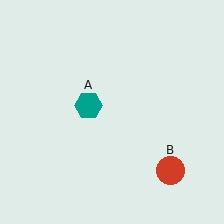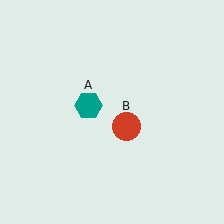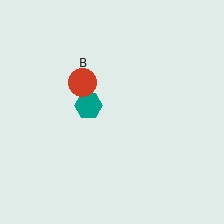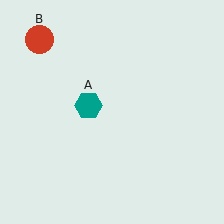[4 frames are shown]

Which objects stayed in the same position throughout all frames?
Teal hexagon (object A) remained stationary.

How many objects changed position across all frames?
1 object changed position: red circle (object B).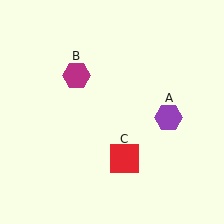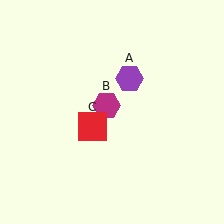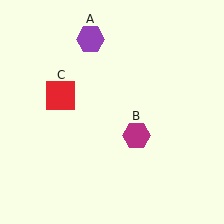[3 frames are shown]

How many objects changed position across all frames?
3 objects changed position: purple hexagon (object A), magenta hexagon (object B), red square (object C).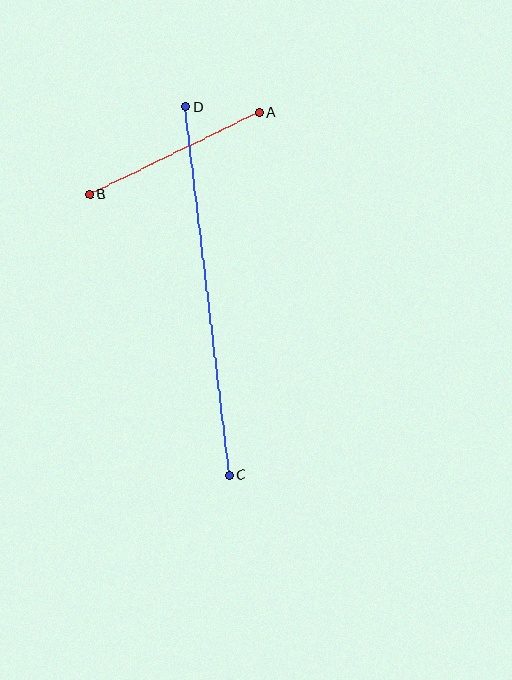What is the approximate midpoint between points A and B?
The midpoint is at approximately (174, 153) pixels.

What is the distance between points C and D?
The distance is approximately 371 pixels.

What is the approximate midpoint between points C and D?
The midpoint is at approximately (207, 291) pixels.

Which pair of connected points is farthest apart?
Points C and D are farthest apart.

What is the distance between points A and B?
The distance is approximately 188 pixels.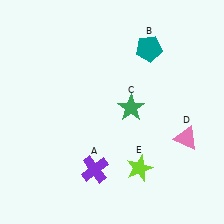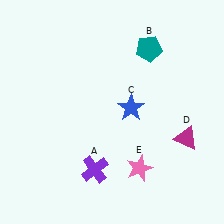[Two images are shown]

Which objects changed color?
C changed from green to blue. D changed from pink to magenta. E changed from lime to pink.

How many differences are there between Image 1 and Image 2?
There are 3 differences between the two images.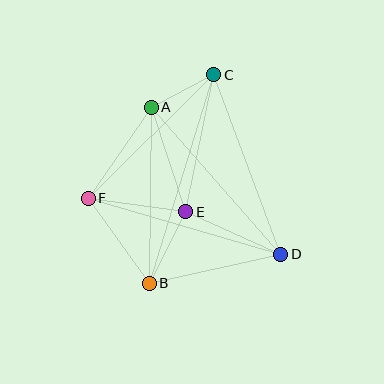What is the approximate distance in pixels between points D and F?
The distance between D and F is approximately 200 pixels.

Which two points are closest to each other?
Points A and C are closest to each other.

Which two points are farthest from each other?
Points B and C are farthest from each other.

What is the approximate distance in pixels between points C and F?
The distance between C and F is approximately 176 pixels.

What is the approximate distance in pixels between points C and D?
The distance between C and D is approximately 191 pixels.